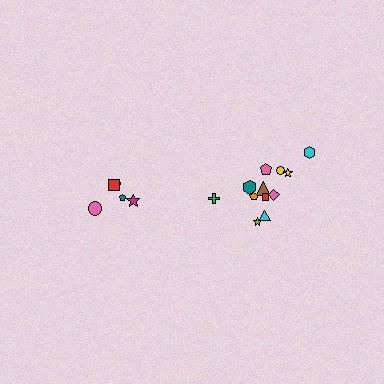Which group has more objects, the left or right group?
The right group.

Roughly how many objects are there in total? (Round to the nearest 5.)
Roughly 15 objects in total.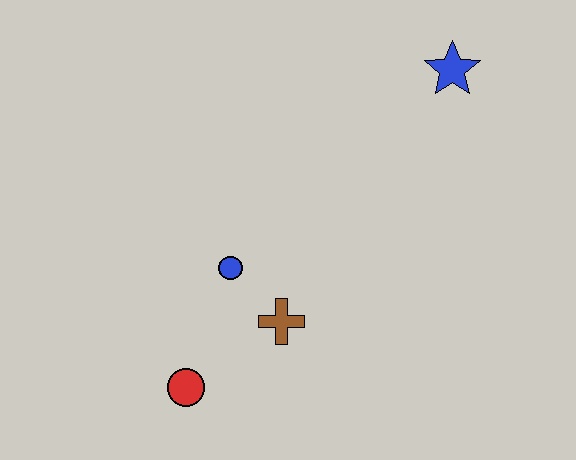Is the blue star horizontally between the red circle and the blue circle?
No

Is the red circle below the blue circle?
Yes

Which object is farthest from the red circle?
The blue star is farthest from the red circle.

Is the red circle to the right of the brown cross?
No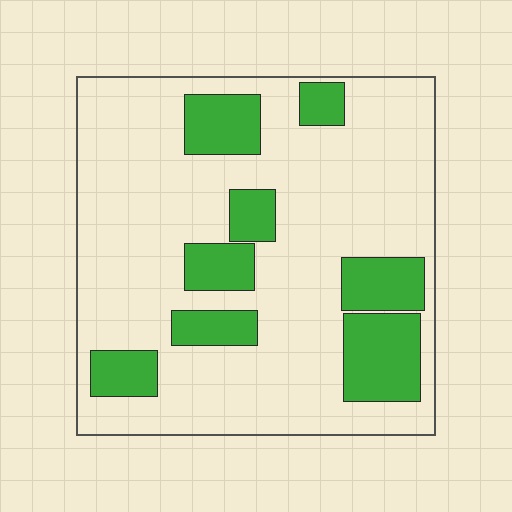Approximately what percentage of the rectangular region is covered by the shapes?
Approximately 25%.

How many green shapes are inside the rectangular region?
8.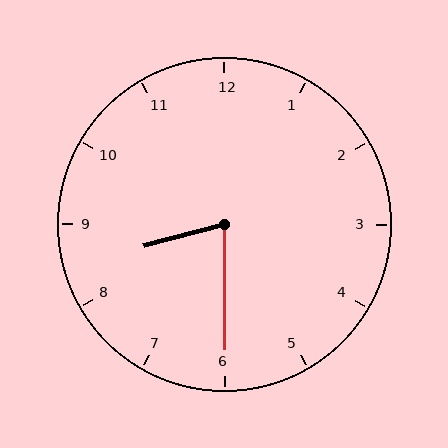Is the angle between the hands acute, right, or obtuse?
It is acute.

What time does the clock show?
8:30.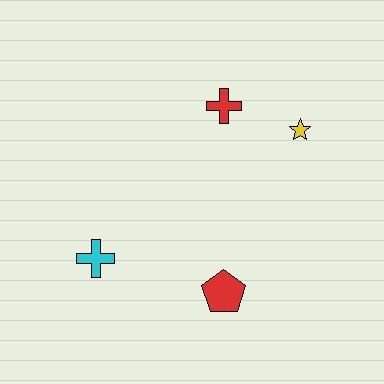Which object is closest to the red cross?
The yellow star is closest to the red cross.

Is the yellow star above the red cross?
No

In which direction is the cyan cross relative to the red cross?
The cyan cross is below the red cross.